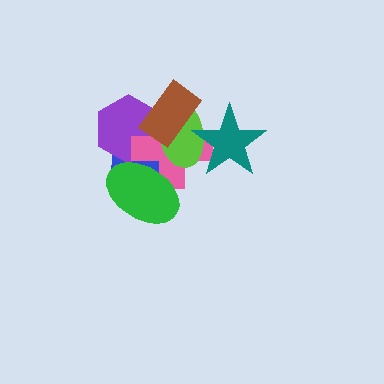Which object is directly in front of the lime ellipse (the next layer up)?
The teal star is directly in front of the lime ellipse.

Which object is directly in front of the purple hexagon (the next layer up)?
The pink cross is directly in front of the purple hexagon.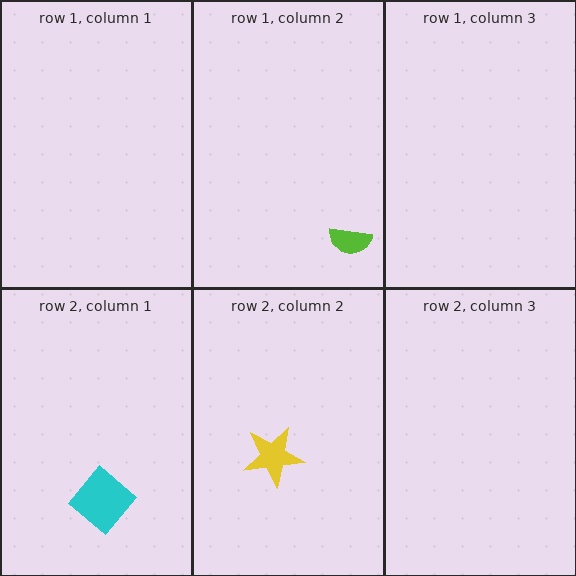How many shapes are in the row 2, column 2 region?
1.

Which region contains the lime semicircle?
The row 1, column 2 region.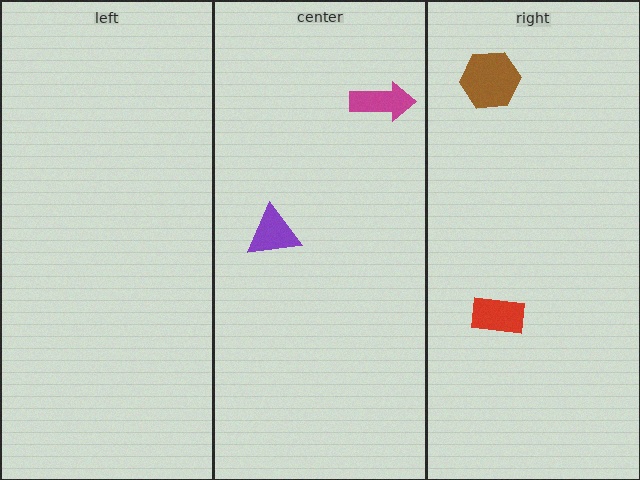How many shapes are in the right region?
2.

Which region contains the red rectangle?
The right region.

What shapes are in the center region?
The magenta arrow, the purple triangle.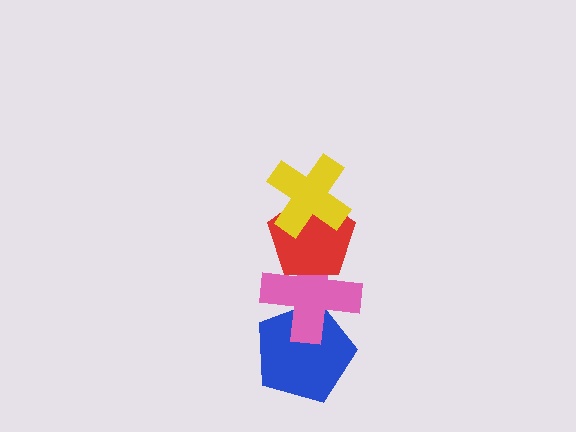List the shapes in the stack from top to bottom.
From top to bottom: the yellow cross, the red pentagon, the pink cross, the blue pentagon.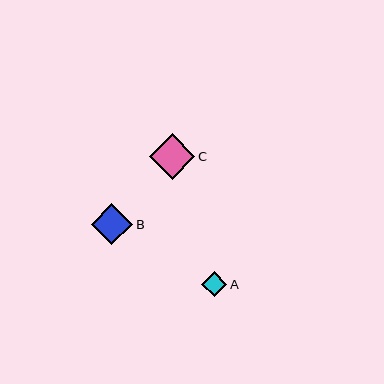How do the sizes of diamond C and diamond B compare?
Diamond C and diamond B are approximately the same size.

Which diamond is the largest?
Diamond C is the largest with a size of approximately 45 pixels.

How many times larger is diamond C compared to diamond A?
Diamond C is approximately 1.8 times the size of diamond A.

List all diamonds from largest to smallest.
From largest to smallest: C, B, A.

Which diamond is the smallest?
Diamond A is the smallest with a size of approximately 25 pixels.